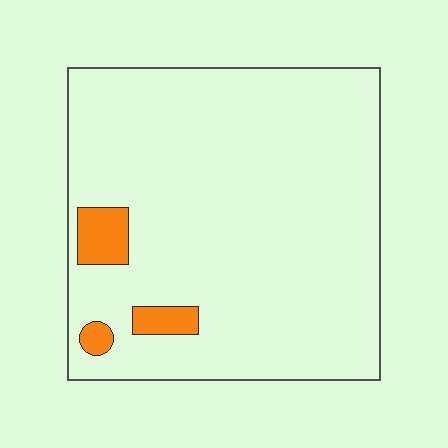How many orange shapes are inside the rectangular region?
3.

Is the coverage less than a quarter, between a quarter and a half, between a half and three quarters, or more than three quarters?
Less than a quarter.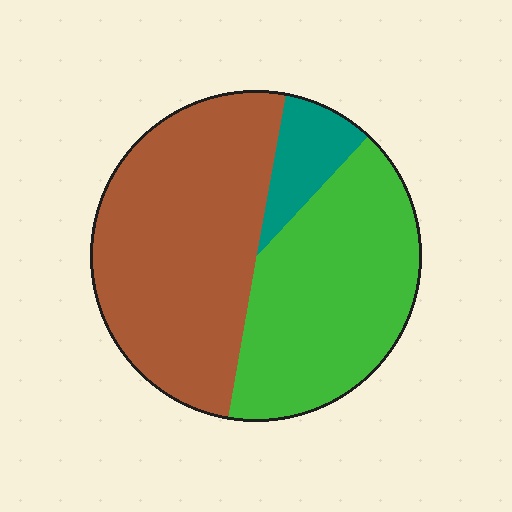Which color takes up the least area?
Teal, at roughly 10%.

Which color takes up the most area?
Brown, at roughly 50%.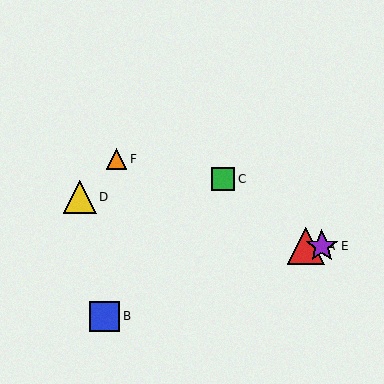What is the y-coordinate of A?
Object A is at y≈246.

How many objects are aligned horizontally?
2 objects (A, E) are aligned horizontally.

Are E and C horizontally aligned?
No, E is at y≈246 and C is at y≈179.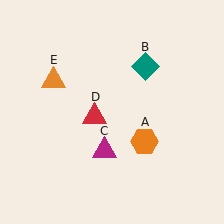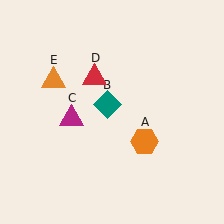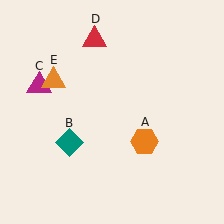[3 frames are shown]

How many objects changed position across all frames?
3 objects changed position: teal diamond (object B), magenta triangle (object C), red triangle (object D).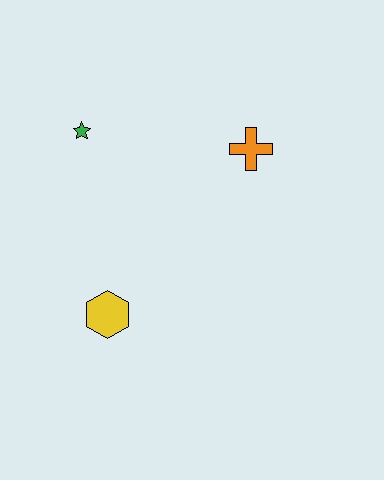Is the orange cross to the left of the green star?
No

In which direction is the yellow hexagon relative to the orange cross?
The yellow hexagon is below the orange cross.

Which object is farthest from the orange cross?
The yellow hexagon is farthest from the orange cross.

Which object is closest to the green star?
The orange cross is closest to the green star.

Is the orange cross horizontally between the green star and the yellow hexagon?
No